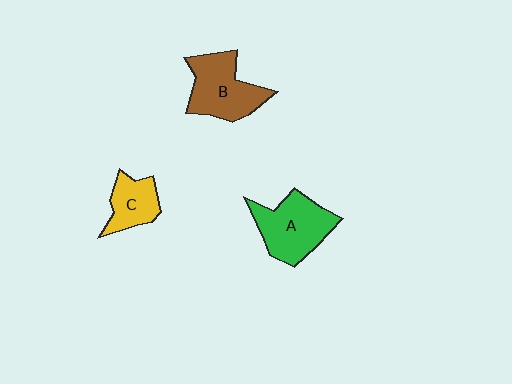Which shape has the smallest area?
Shape C (yellow).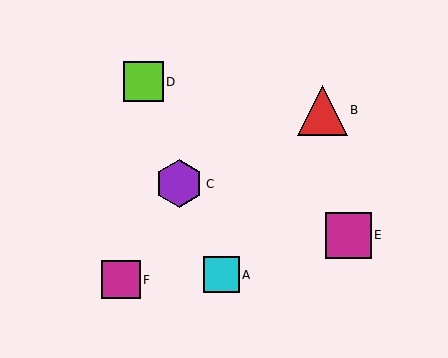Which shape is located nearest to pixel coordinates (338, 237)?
The magenta square (labeled E) at (348, 235) is nearest to that location.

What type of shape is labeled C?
Shape C is a purple hexagon.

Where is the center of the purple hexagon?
The center of the purple hexagon is at (179, 184).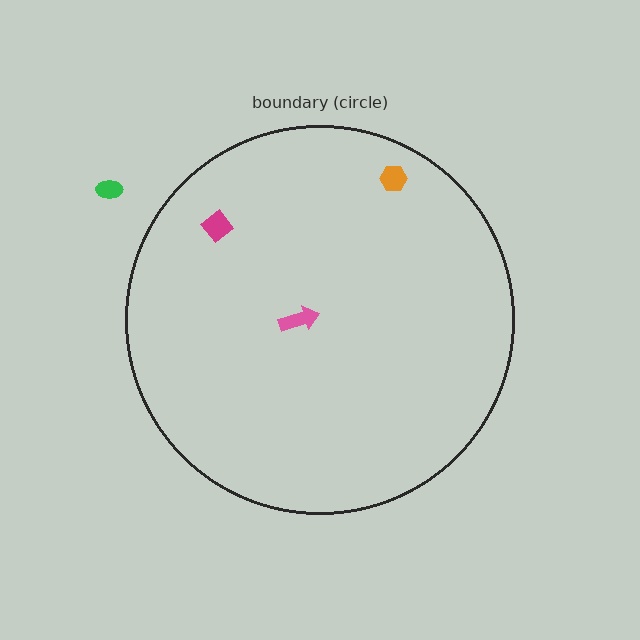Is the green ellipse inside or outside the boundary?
Outside.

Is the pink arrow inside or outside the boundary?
Inside.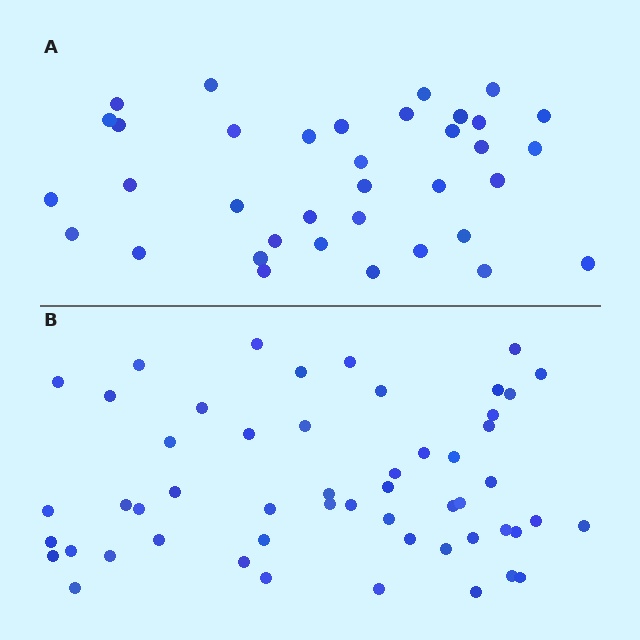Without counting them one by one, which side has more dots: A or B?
Region B (the bottom region) has more dots.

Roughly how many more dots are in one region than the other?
Region B has approximately 15 more dots than region A.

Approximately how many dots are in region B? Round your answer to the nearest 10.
About 50 dots. (The exact count is 53, which rounds to 50.)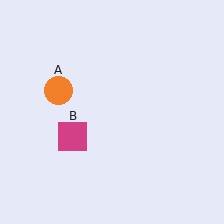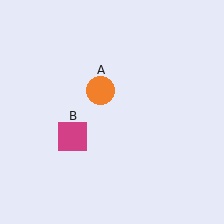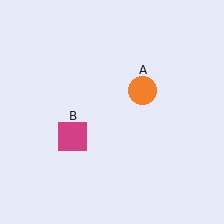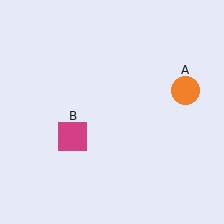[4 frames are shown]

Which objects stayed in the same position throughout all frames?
Magenta square (object B) remained stationary.